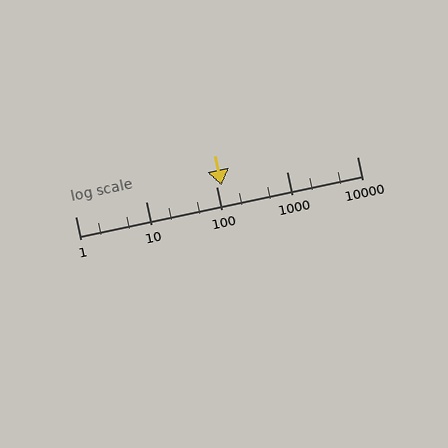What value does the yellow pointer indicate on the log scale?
The pointer indicates approximately 120.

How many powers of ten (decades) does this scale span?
The scale spans 4 decades, from 1 to 10000.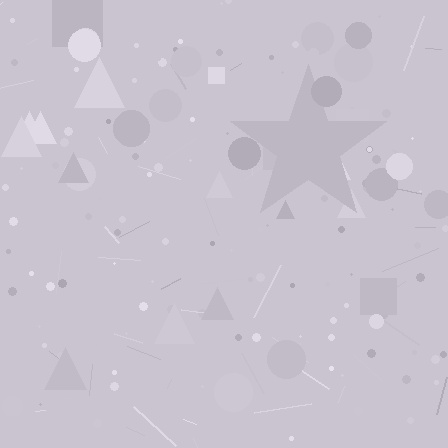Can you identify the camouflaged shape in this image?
The camouflaged shape is a star.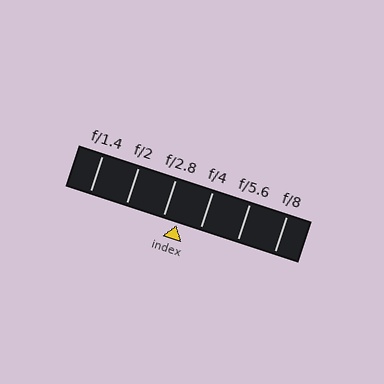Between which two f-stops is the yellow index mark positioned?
The index mark is between f/2.8 and f/4.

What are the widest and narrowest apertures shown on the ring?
The widest aperture shown is f/1.4 and the narrowest is f/8.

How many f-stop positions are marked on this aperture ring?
There are 6 f-stop positions marked.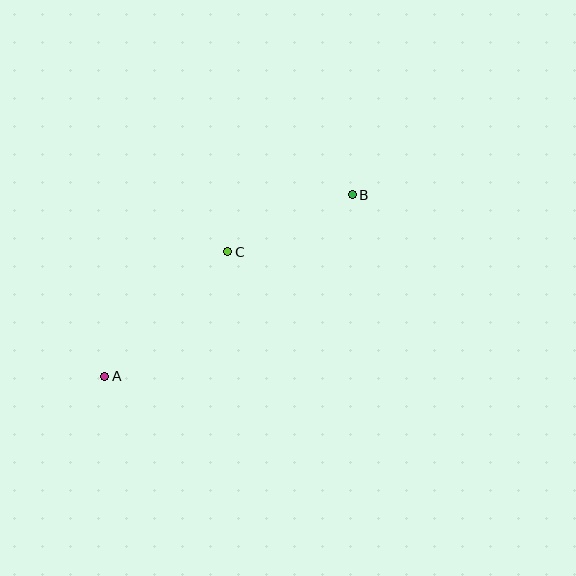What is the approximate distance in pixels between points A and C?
The distance between A and C is approximately 175 pixels.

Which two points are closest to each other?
Points B and C are closest to each other.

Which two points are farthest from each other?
Points A and B are farthest from each other.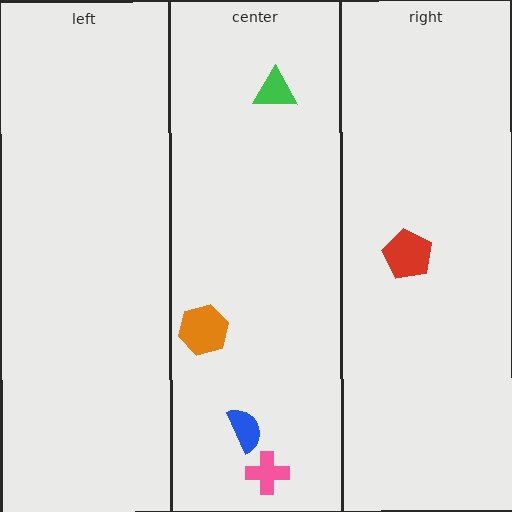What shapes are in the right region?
The red pentagon.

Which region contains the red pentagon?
The right region.